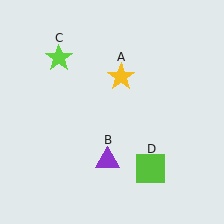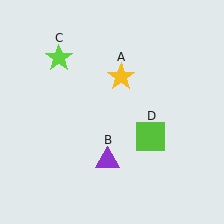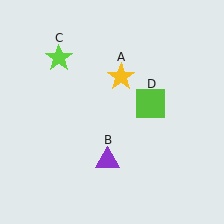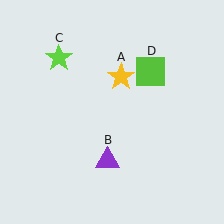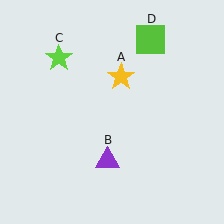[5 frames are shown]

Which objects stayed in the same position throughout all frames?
Yellow star (object A) and purple triangle (object B) and lime star (object C) remained stationary.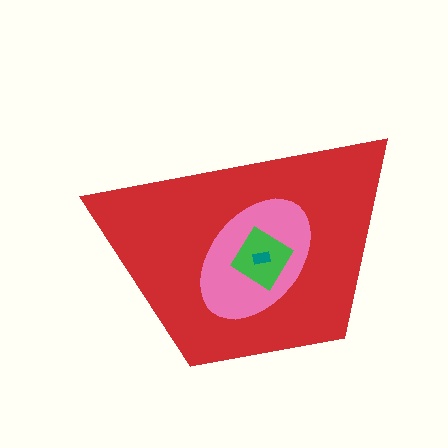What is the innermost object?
The teal rectangle.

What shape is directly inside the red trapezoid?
The pink ellipse.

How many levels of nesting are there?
4.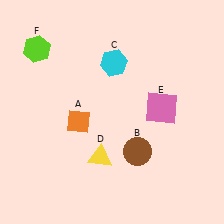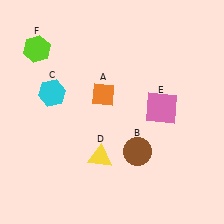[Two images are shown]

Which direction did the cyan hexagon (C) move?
The cyan hexagon (C) moved left.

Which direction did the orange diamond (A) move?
The orange diamond (A) moved up.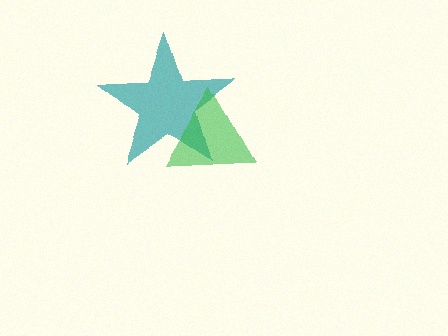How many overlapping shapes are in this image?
There are 2 overlapping shapes in the image.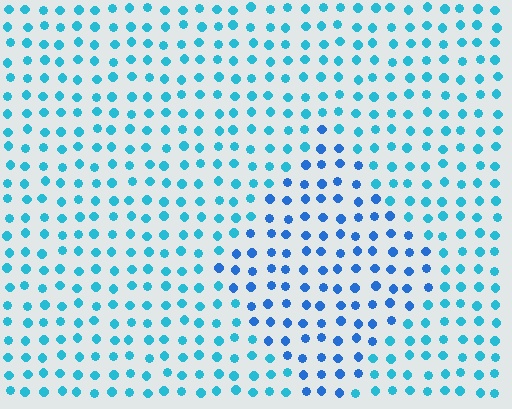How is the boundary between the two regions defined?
The boundary is defined purely by a slight shift in hue (about 27 degrees). Spacing, size, and orientation are identical on both sides.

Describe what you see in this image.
The image is filled with small cyan elements in a uniform arrangement. A diamond-shaped region is visible where the elements are tinted to a slightly different hue, forming a subtle color boundary.